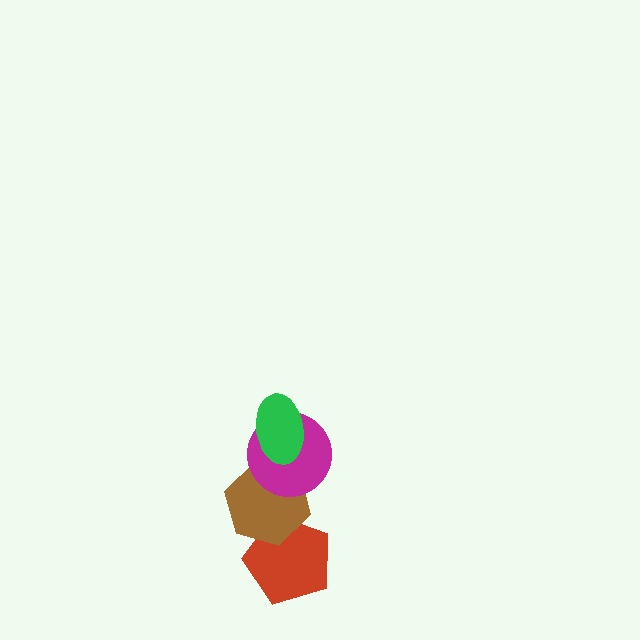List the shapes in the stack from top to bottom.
From top to bottom: the green ellipse, the magenta circle, the brown hexagon, the red pentagon.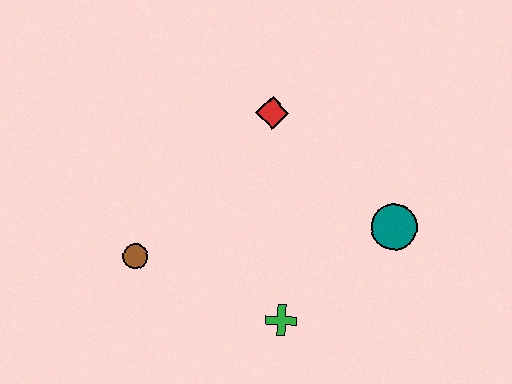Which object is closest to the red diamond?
The teal circle is closest to the red diamond.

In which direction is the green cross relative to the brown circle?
The green cross is to the right of the brown circle.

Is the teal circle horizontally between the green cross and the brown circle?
No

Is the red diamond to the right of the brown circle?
Yes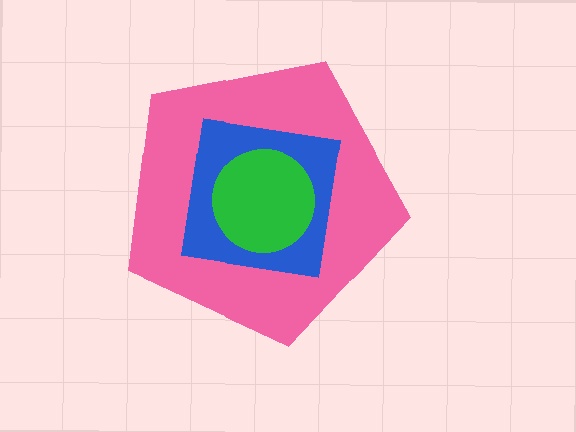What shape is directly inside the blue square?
The green circle.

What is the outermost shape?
The pink pentagon.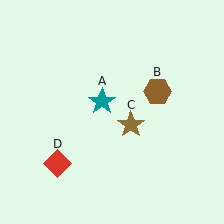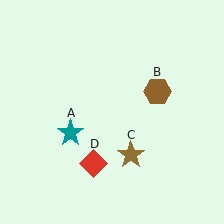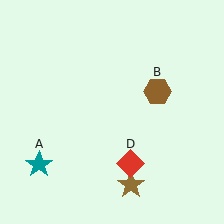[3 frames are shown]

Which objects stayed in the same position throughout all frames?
Brown hexagon (object B) remained stationary.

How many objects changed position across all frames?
3 objects changed position: teal star (object A), brown star (object C), red diamond (object D).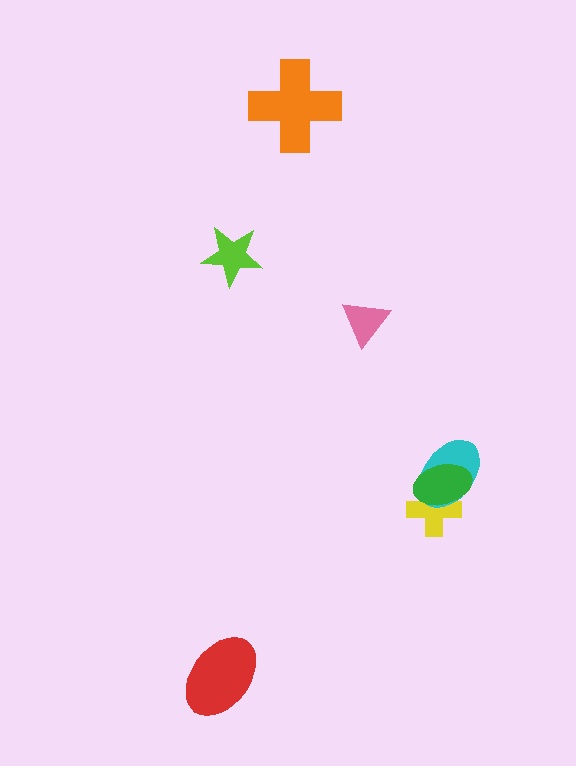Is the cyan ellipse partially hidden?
Yes, it is partially covered by another shape.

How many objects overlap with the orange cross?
0 objects overlap with the orange cross.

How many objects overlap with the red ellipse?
0 objects overlap with the red ellipse.